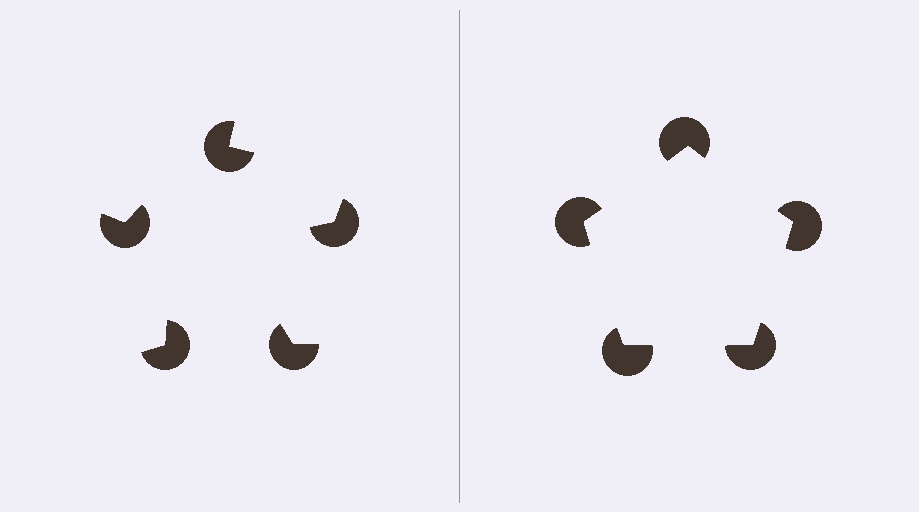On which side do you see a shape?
An illusory pentagon appears on the right side. On the left side the wedge cuts are rotated, so no coherent shape forms.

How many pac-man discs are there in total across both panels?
10 — 5 on each side.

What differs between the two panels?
The pac-man discs are positioned identically on both sides; only the wedge orientations differ. On the right they align to a pentagon; on the left they are misaligned.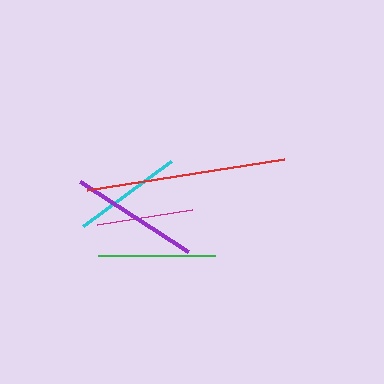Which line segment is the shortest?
The magenta line is the shortest at approximately 96 pixels.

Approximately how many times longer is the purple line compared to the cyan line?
The purple line is approximately 1.2 times the length of the cyan line.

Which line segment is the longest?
The red line is the longest at approximately 199 pixels.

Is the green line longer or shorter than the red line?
The red line is longer than the green line.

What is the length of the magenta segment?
The magenta segment is approximately 96 pixels long.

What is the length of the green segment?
The green segment is approximately 117 pixels long.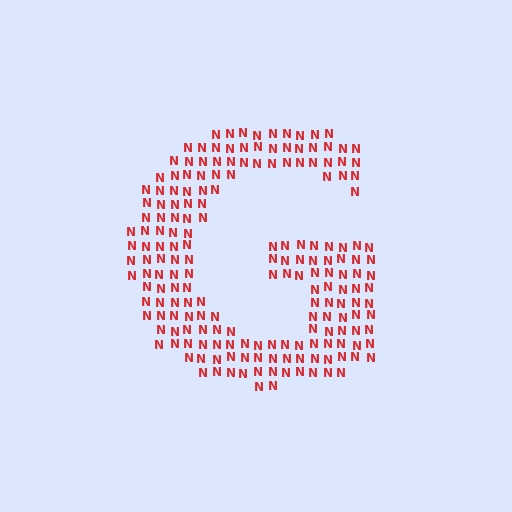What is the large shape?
The large shape is the letter G.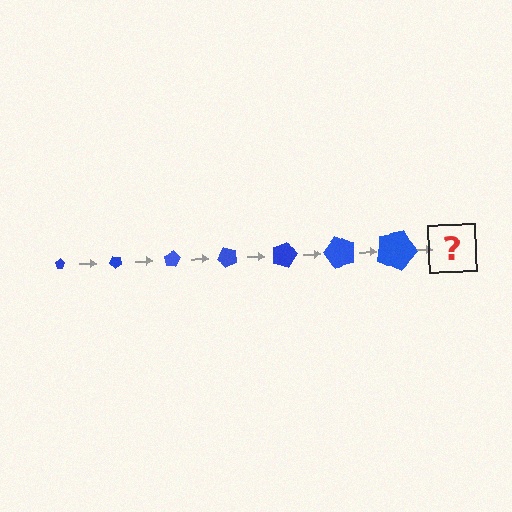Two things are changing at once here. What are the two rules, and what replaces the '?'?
The two rules are that the pentagon grows larger each step and it rotates 40 degrees each step. The '?' should be a pentagon, larger than the previous one and rotated 280 degrees from the start.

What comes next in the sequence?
The next element should be a pentagon, larger than the previous one and rotated 280 degrees from the start.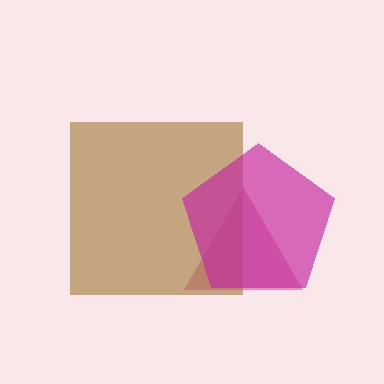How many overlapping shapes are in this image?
There are 3 overlapping shapes in the image.